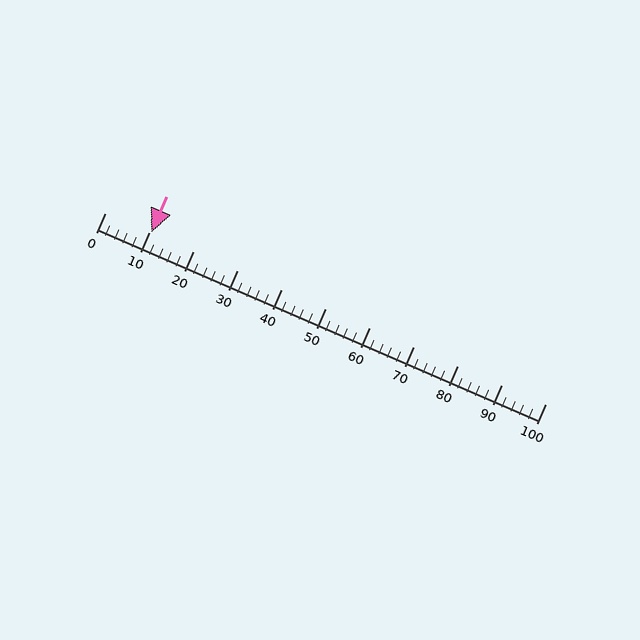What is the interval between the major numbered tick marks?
The major tick marks are spaced 10 units apart.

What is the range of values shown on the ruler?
The ruler shows values from 0 to 100.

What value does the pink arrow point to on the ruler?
The pink arrow points to approximately 11.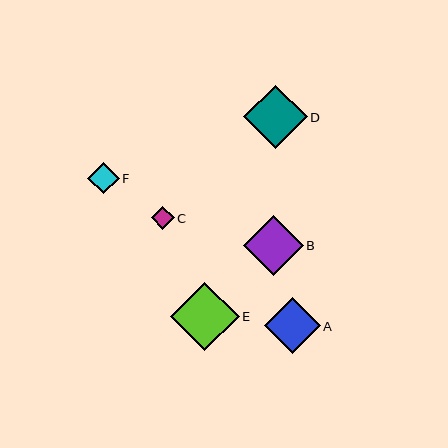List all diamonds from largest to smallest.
From largest to smallest: E, D, B, A, F, C.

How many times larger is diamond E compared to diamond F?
Diamond E is approximately 2.2 times the size of diamond F.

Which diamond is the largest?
Diamond E is the largest with a size of approximately 68 pixels.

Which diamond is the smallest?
Diamond C is the smallest with a size of approximately 22 pixels.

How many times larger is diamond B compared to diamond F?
Diamond B is approximately 1.9 times the size of diamond F.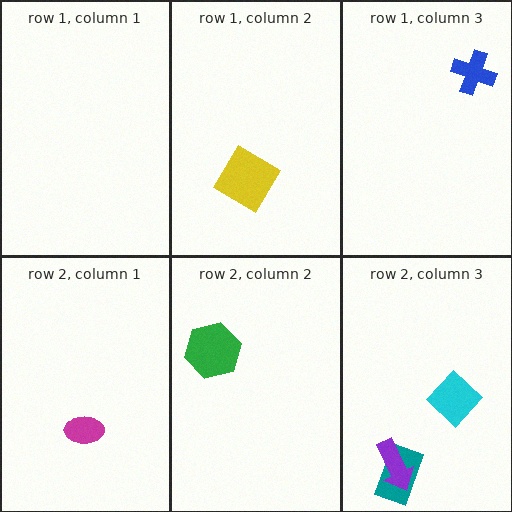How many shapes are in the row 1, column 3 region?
1.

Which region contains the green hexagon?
The row 2, column 2 region.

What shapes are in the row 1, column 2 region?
The yellow diamond.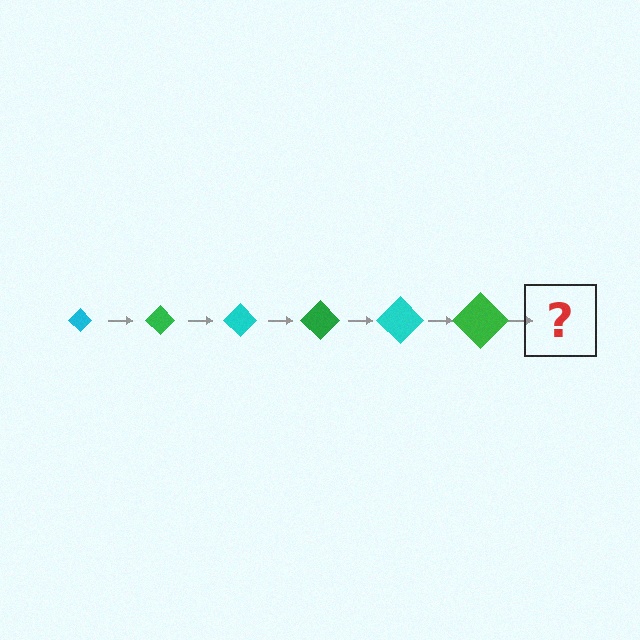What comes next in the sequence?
The next element should be a cyan diamond, larger than the previous one.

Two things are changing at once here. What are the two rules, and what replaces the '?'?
The two rules are that the diamond grows larger each step and the color cycles through cyan and green. The '?' should be a cyan diamond, larger than the previous one.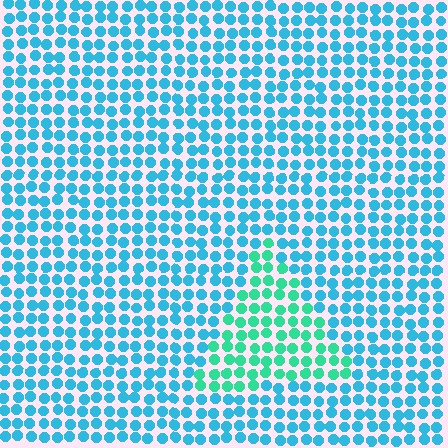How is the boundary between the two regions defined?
The boundary is defined purely by a slight shift in hue (about 36 degrees). Spacing, size, and orientation are identical on both sides.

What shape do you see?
I see a triangle.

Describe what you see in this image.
The image is filled with small cyan elements in a uniform arrangement. A triangle-shaped region is visible where the elements are tinted to a slightly different hue, forming a subtle color boundary.